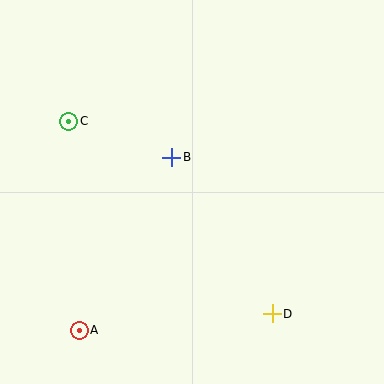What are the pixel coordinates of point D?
Point D is at (272, 314).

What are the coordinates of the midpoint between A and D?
The midpoint between A and D is at (176, 322).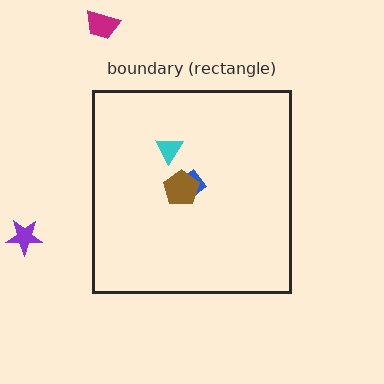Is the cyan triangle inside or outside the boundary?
Inside.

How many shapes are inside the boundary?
3 inside, 2 outside.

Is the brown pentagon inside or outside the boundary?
Inside.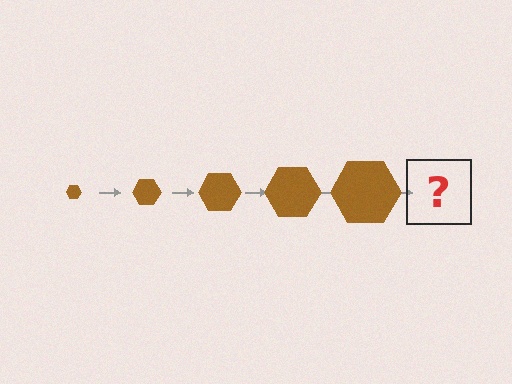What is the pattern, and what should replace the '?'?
The pattern is that the hexagon gets progressively larger each step. The '?' should be a brown hexagon, larger than the previous one.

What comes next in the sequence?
The next element should be a brown hexagon, larger than the previous one.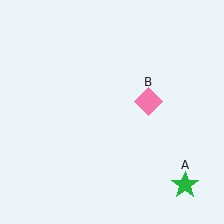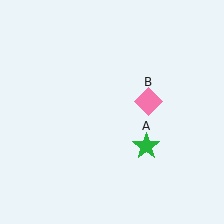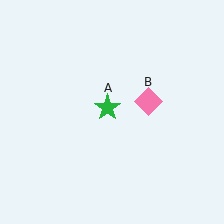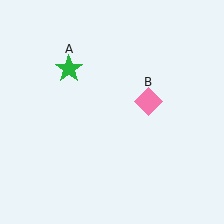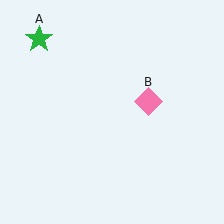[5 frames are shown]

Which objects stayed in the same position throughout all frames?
Pink diamond (object B) remained stationary.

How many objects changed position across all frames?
1 object changed position: green star (object A).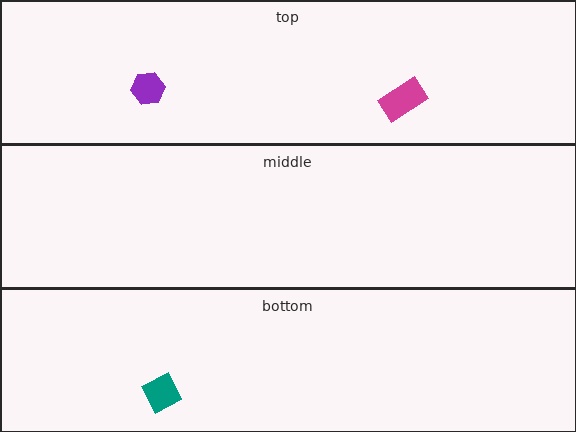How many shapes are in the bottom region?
1.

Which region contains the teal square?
The bottom region.